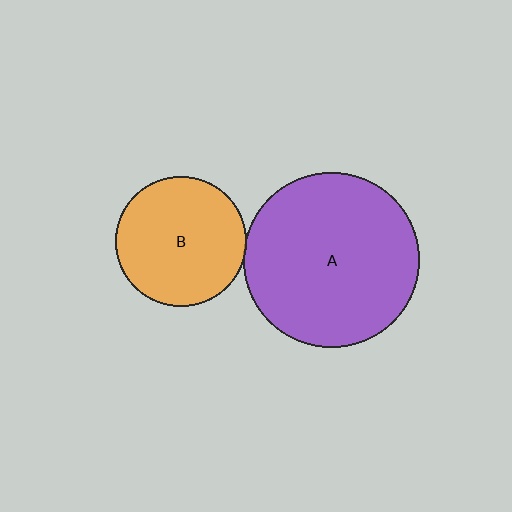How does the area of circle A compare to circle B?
Approximately 1.8 times.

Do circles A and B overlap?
Yes.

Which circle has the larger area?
Circle A (purple).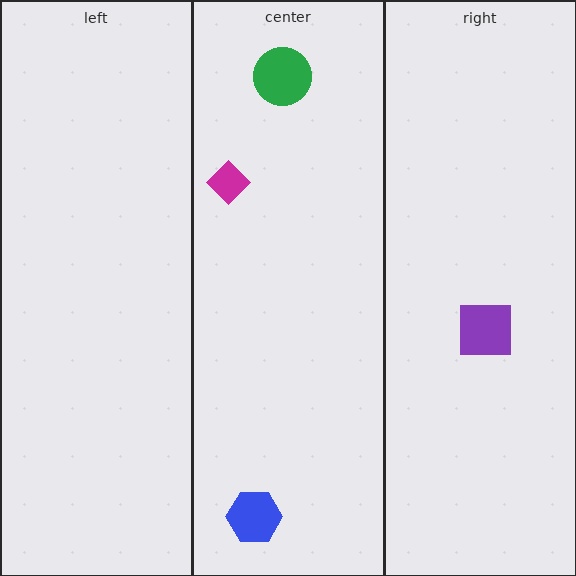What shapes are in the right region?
The purple square.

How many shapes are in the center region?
3.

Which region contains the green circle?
The center region.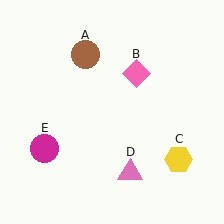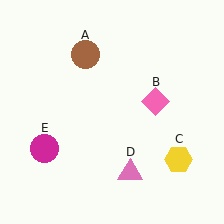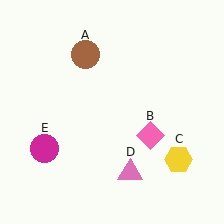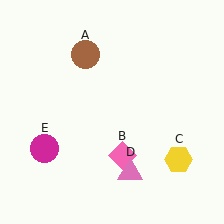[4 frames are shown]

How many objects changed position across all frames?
1 object changed position: pink diamond (object B).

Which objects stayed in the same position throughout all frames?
Brown circle (object A) and yellow hexagon (object C) and pink triangle (object D) and magenta circle (object E) remained stationary.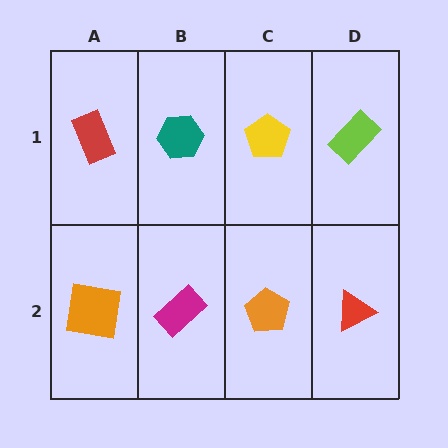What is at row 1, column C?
A yellow pentagon.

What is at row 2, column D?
A red triangle.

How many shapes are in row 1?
4 shapes.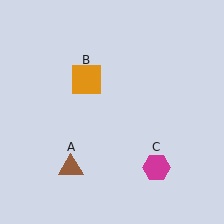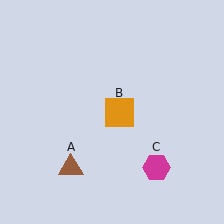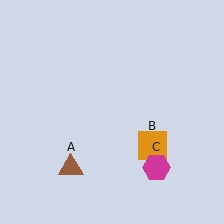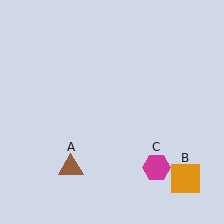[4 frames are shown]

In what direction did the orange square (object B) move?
The orange square (object B) moved down and to the right.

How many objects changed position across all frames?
1 object changed position: orange square (object B).